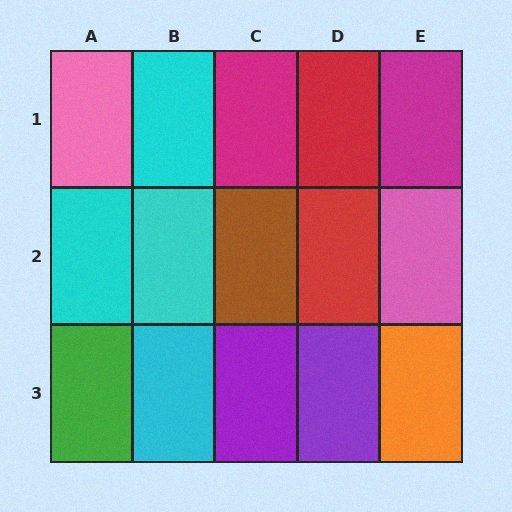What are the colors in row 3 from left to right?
Green, cyan, purple, purple, orange.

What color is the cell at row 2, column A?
Cyan.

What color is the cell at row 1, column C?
Magenta.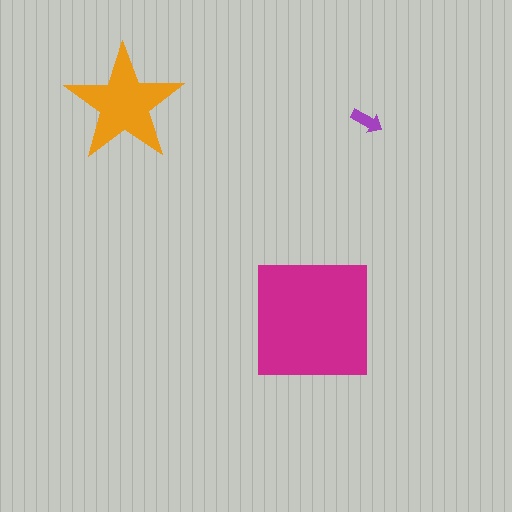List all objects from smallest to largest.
The purple arrow, the orange star, the magenta square.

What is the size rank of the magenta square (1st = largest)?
1st.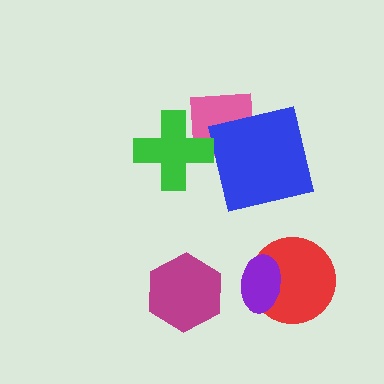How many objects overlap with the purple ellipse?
1 object overlaps with the purple ellipse.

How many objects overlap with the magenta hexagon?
0 objects overlap with the magenta hexagon.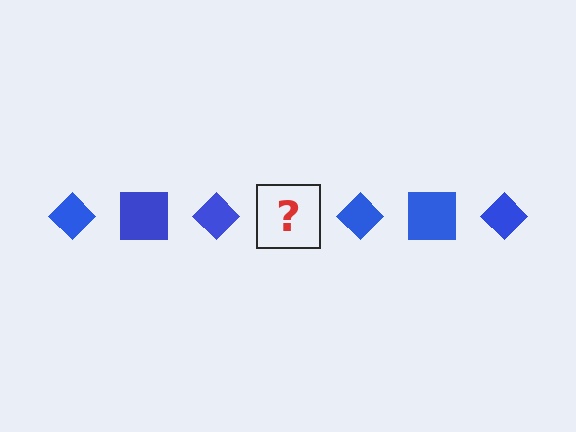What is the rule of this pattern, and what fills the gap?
The rule is that the pattern cycles through diamond, square shapes in blue. The gap should be filled with a blue square.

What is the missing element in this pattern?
The missing element is a blue square.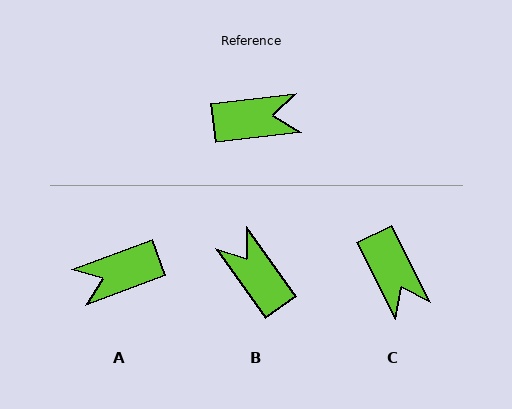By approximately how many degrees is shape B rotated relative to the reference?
Approximately 118 degrees counter-clockwise.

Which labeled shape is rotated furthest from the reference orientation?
A, about 166 degrees away.